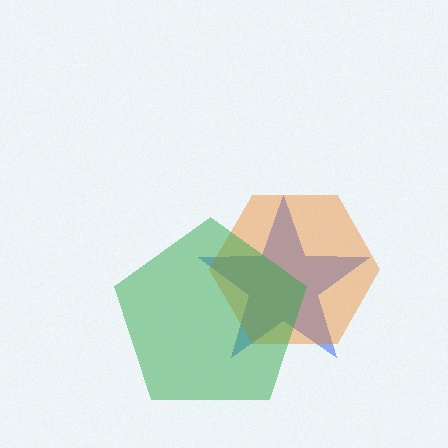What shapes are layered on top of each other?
The layered shapes are: a blue star, an orange hexagon, a green pentagon.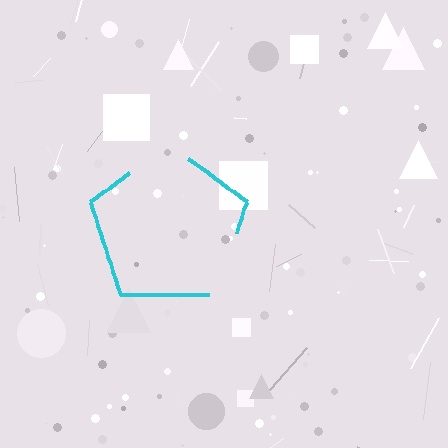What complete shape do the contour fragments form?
The contour fragments form a pentagon.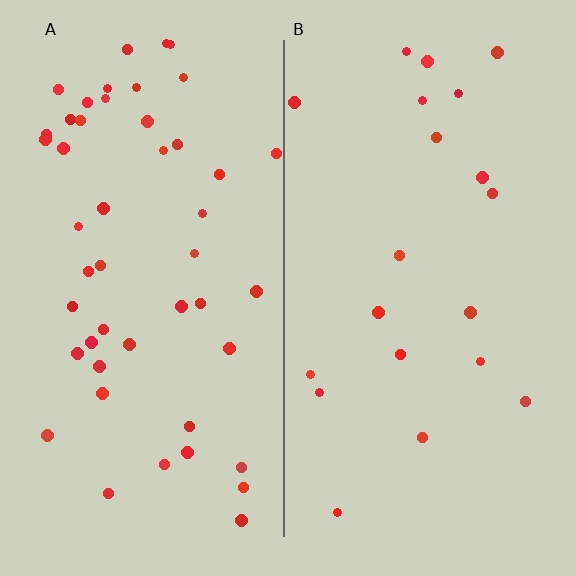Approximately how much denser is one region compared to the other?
Approximately 2.4× — region A over region B.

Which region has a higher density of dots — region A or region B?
A (the left).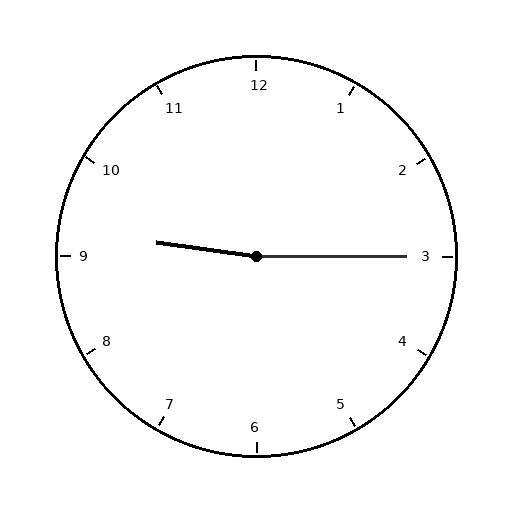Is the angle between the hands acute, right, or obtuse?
It is obtuse.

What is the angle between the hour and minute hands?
Approximately 172 degrees.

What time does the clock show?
9:15.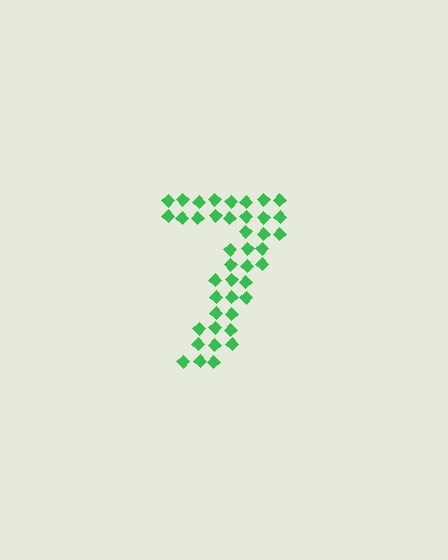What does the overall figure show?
The overall figure shows the digit 7.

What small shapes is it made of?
It is made of small diamonds.